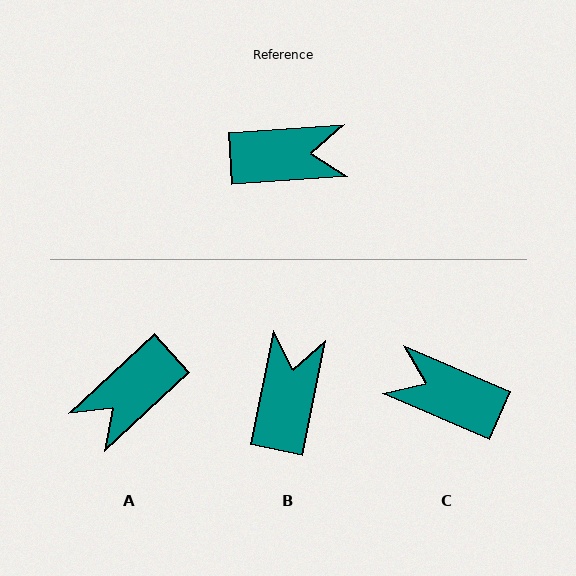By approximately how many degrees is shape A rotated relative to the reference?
Approximately 141 degrees clockwise.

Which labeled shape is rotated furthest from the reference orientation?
C, about 153 degrees away.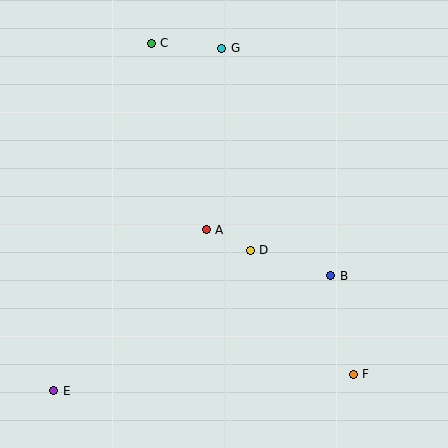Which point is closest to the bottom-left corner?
Point E is closest to the bottom-left corner.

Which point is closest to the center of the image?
Point A at (206, 230) is closest to the center.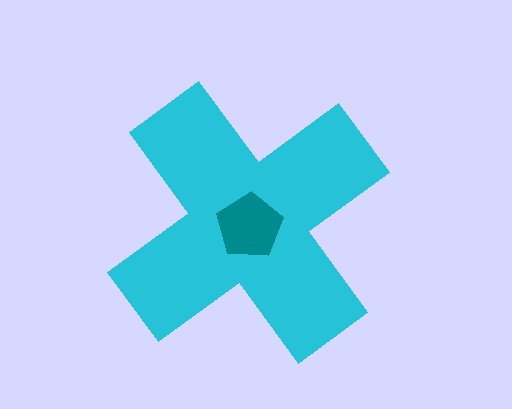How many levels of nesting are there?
2.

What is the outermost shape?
The cyan cross.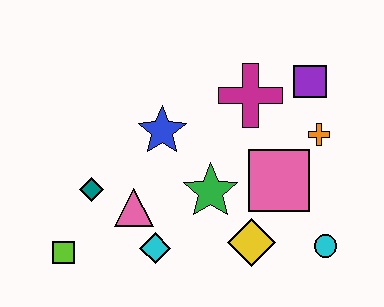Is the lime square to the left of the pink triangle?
Yes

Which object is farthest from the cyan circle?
The lime square is farthest from the cyan circle.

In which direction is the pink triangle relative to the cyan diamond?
The pink triangle is above the cyan diamond.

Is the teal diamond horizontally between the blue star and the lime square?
Yes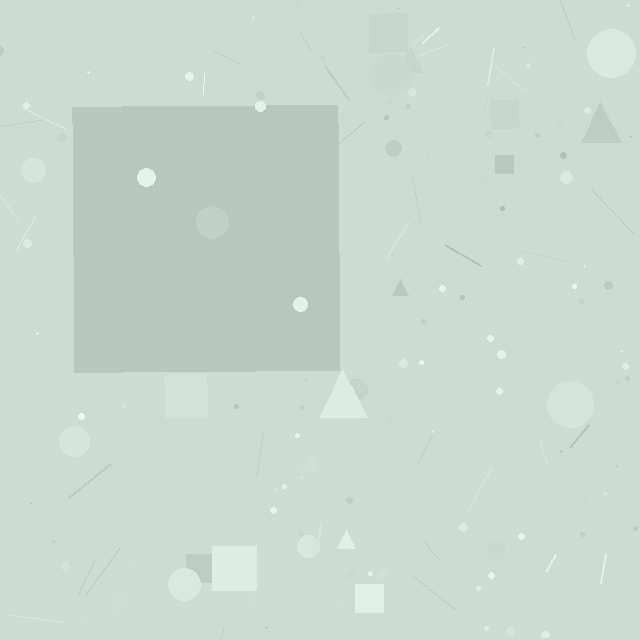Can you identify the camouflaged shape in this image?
The camouflaged shape is a square.